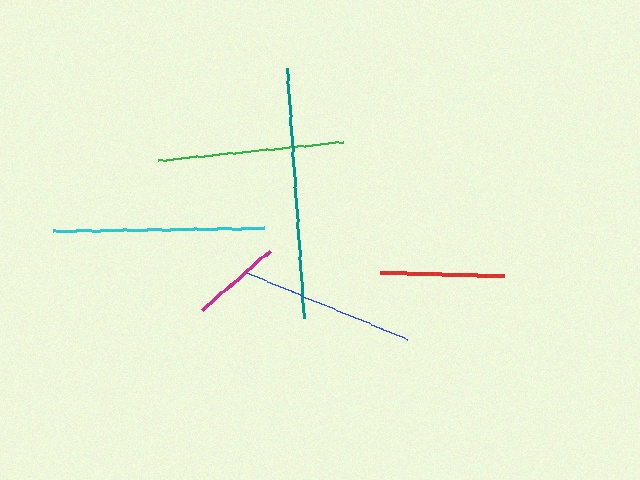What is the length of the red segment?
The red segment is approximately 124 pixels long.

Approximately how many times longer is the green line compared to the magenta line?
The green line is approximately 2.1 times the length of the magenta line.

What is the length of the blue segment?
The blue segment is approximately 174 pixels long.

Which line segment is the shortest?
The magenta line is the shortest at approximately 90 pixels.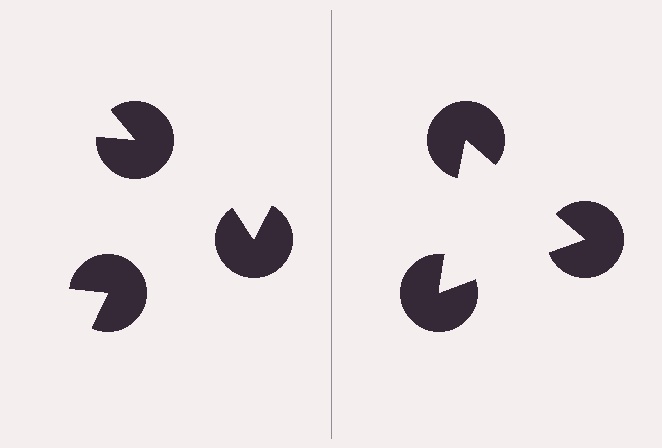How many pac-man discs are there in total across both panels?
6 — 3 on each side.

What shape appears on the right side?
An illusory triangle.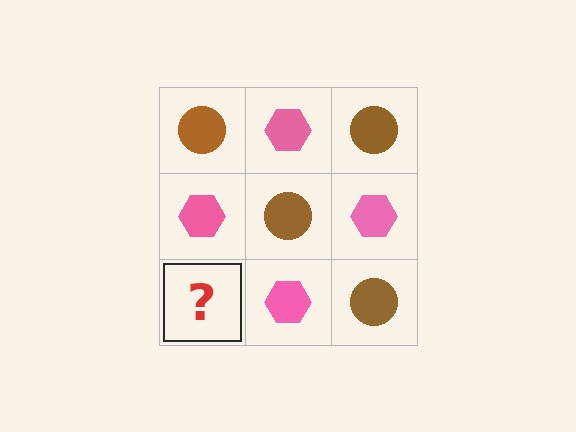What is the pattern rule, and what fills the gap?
The rule is that it alternates brown circle and pink hexagon in a checkerboard pattern. The gap should be filled with a brown circle.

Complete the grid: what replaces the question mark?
The question mark should be replaced with a brown circle.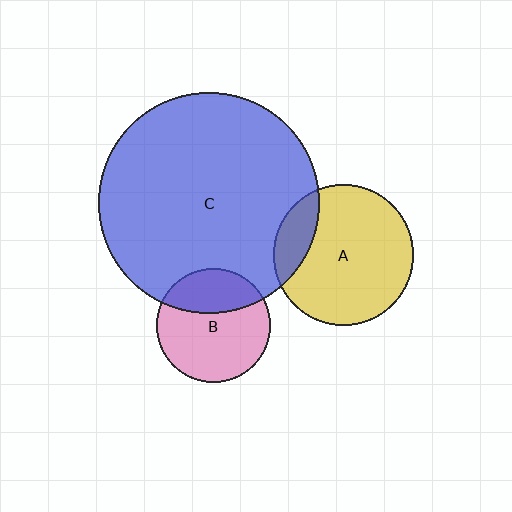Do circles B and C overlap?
Yes.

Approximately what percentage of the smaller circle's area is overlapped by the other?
Approximately 30%.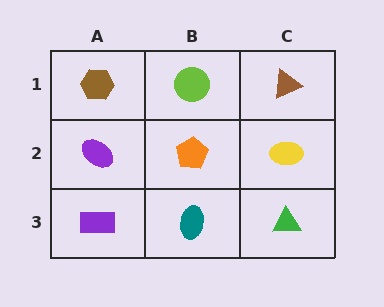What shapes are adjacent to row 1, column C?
A yellow ellipse (row 2, column C), a lime circle (row 1, column B).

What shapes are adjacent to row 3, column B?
An orange pentagon (row 2, column B), a purple rectangle (row 3, column A), a green triangle (row 3, column C).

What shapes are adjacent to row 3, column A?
A purple ellipse (row 2, column A), a teal ellipse (row 3, column B).